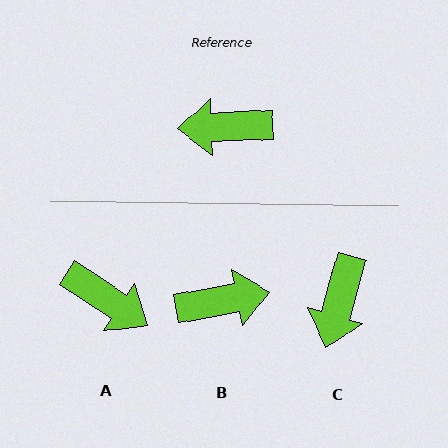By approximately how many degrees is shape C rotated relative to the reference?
Approximately 72 degrees counter-clockwise.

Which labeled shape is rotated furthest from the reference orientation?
B, about 172 degrees away.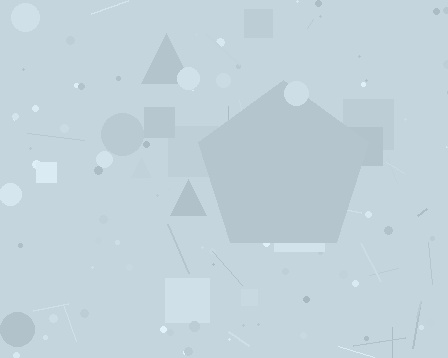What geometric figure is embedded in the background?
A pentagon is embedded in the background.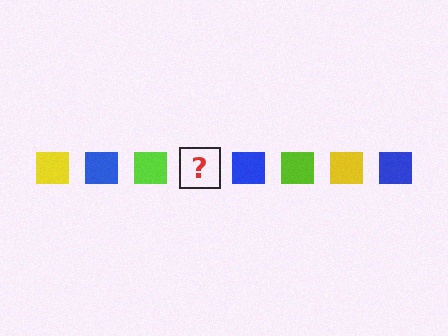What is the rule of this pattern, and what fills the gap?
The rule is that the pattern cycles through yellow, blue, lime squares. The gap should be filled with a yellow square.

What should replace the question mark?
The question mark should be replaced with a yellow square.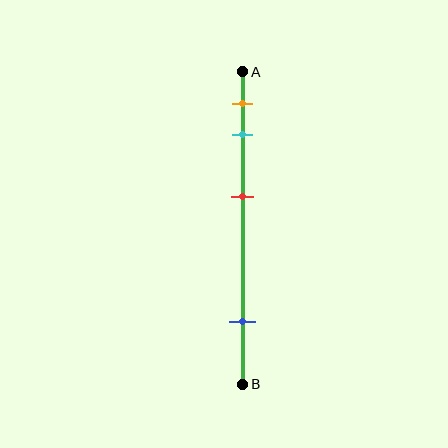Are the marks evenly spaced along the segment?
No, the marks are not evenly spaced.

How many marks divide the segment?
There are 4 marks dividing the segment.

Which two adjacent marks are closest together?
The orange and cyan marks are the closest adjacent pair.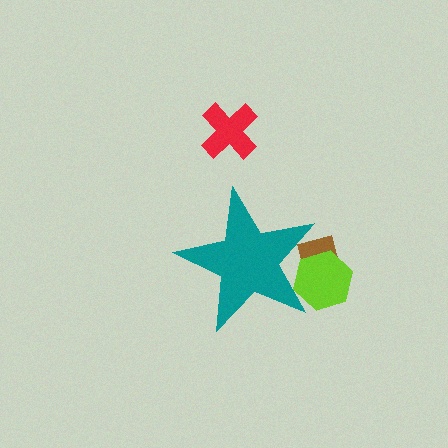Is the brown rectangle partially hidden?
Yes, the brown rectangle is partially hidden behind the teal star.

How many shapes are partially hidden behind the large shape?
2 shapes are partially hidden.